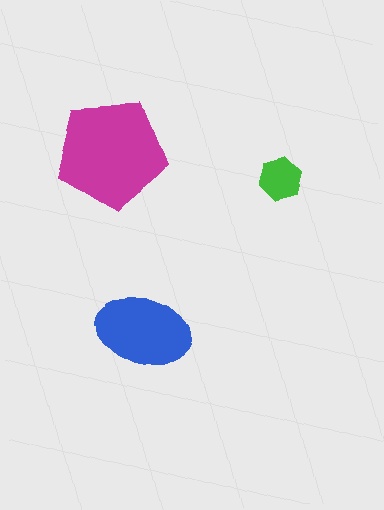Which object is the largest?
The magenta pentagon.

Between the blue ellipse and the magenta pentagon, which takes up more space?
The magenta pentagon.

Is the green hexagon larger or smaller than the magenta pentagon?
Smaller.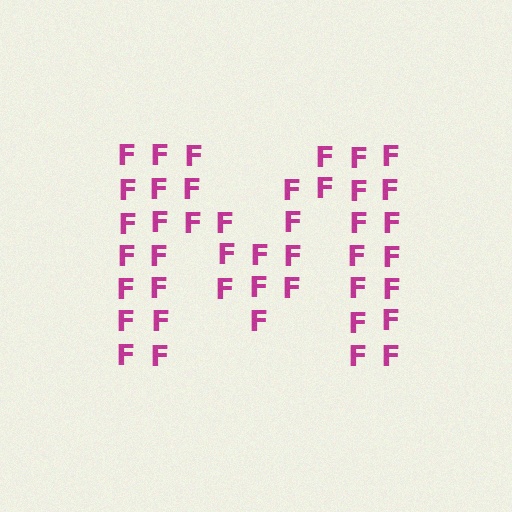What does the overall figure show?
The overall figure shows the letter M.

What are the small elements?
The small elements are letter F's.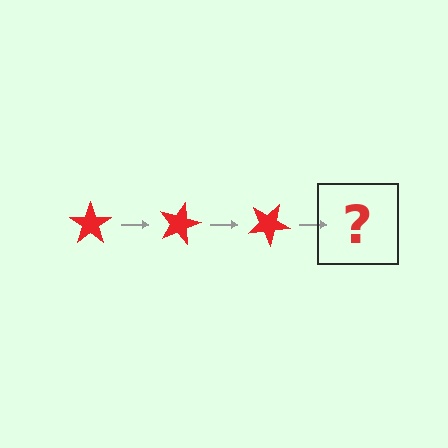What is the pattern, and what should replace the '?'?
The pattern is that the star rotates 15 degrees each step. The '?' should be a red star rotated 45 degrees.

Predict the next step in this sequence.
The next step is a red star rotated 45 degrees.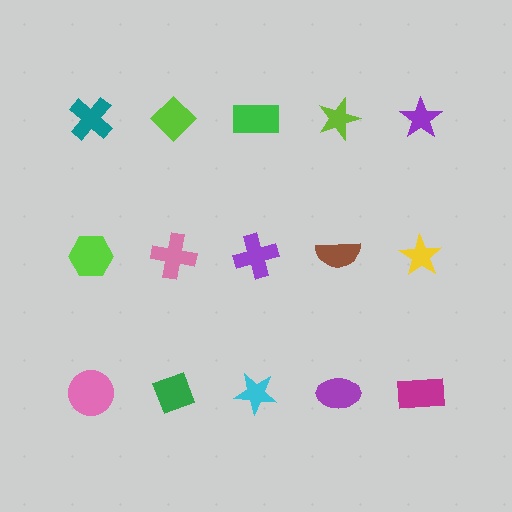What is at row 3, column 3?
A cyan star.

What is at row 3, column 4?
A purple ellipse.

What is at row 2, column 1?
A lime hexagon.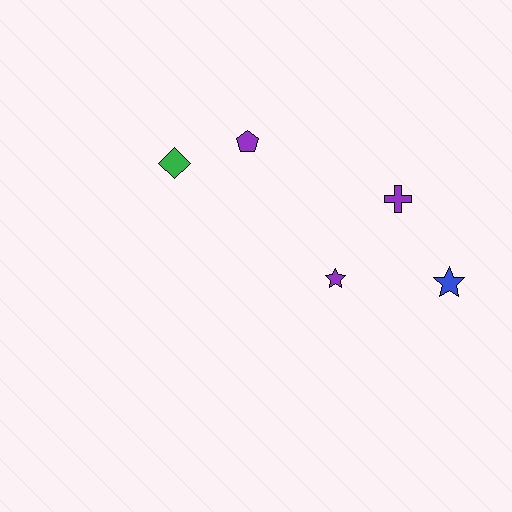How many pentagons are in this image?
There is 1 pentagon.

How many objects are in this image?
There are 5 objects.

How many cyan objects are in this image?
There are no cyan objects.